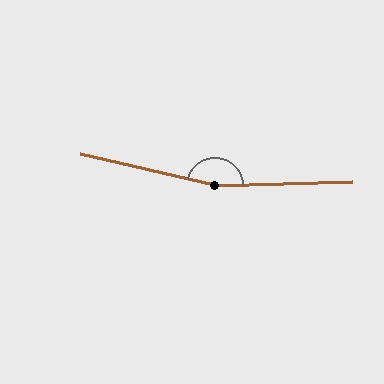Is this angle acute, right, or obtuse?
It is obtuse.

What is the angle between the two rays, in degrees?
Approximately 165 degrees.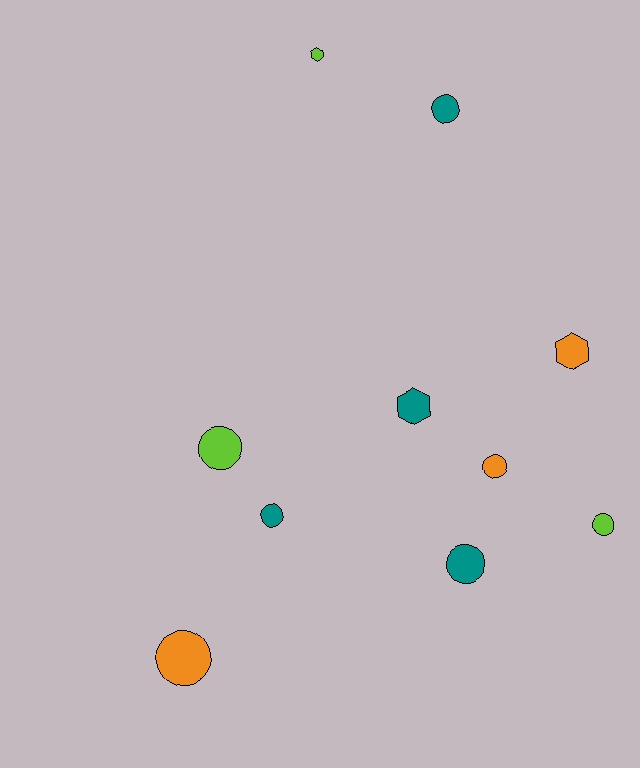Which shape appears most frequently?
Circle, with 7 objects.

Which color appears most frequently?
Teal, with 4 objects.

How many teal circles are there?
There are 3 teal circles.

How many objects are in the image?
There are 10 objects.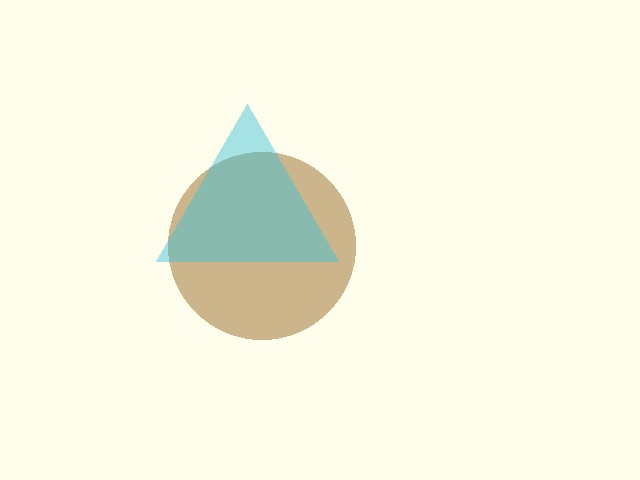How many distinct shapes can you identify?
There are 2 distinct shapes: a brown circle, a cyan triangle.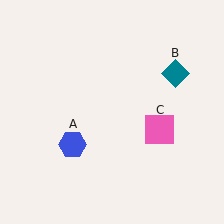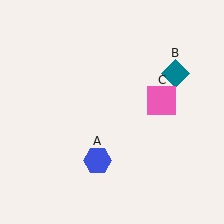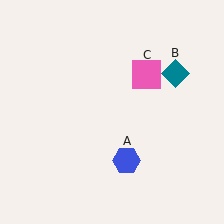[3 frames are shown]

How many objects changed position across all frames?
2 objects changed position: blue hexagon (object A), pink square (object C).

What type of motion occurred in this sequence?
The blue hexagon (object A), pink square (object C) rotated counterclockwise around the center of the scene.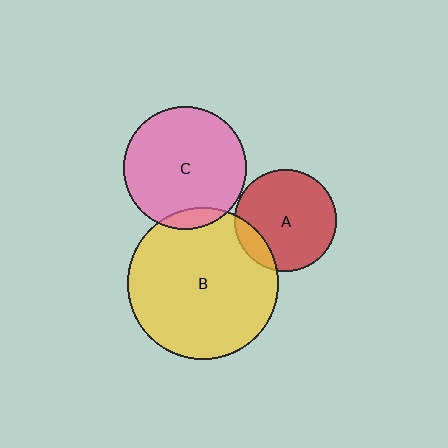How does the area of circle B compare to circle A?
Approximately 2.2 times.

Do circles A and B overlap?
Yes.